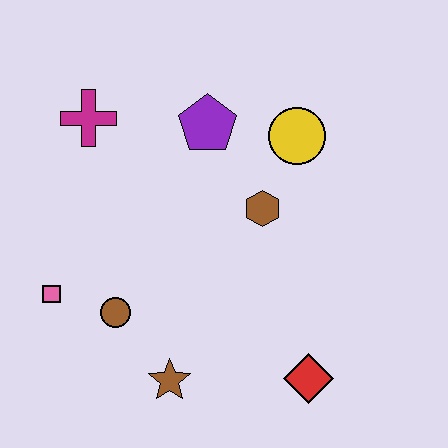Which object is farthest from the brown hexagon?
The pink square is farthest from the brown hexagon.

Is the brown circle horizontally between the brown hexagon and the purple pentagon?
No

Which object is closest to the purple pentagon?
The yellow circle is closest to the purple pentagon.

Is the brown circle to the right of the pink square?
Yes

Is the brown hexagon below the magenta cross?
Yes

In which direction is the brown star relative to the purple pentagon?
The brown star is below the purple pentagon.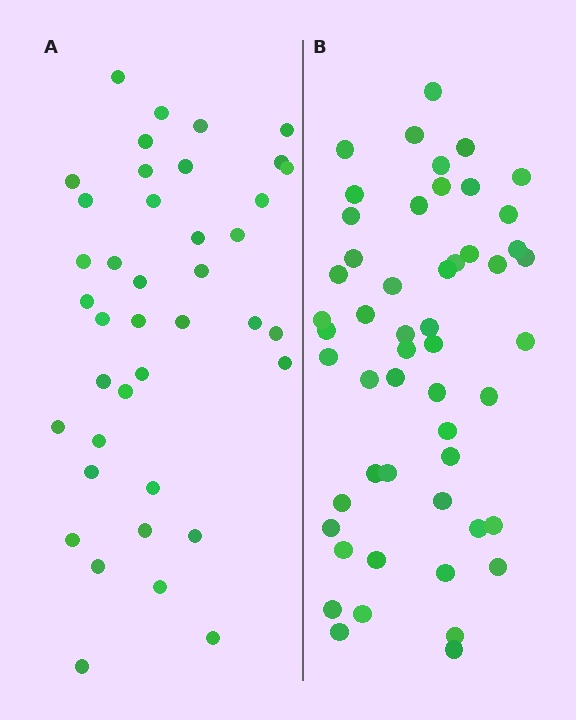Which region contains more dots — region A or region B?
Region B (the right region) has more dots.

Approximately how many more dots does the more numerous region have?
Region B has roughly 12 or so more dots than region A.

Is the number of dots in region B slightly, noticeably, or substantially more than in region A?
Region B has noticeably more, but not dramatically so. The ratio is roughly 1.3 to 1.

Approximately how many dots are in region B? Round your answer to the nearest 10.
About 50 dots. (The exact count is 52, which rounds to 50.)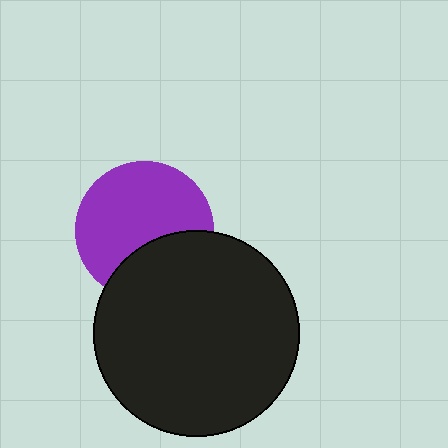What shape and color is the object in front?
The object in front is a black circle.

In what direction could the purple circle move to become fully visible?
The purple circle could move up. That would shift it out from behind the black circle entirely.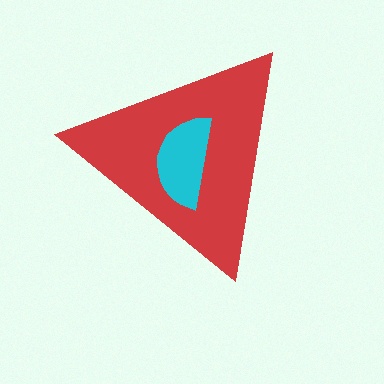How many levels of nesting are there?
2.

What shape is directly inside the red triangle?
The cyan semicircle.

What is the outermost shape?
The red triangle.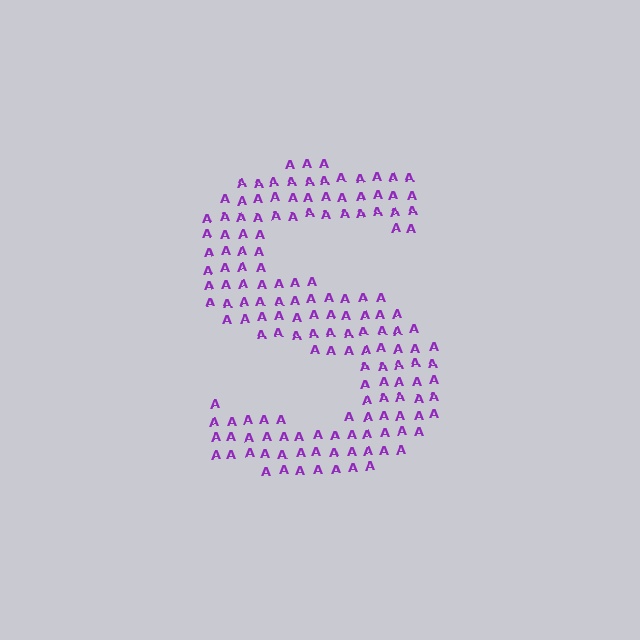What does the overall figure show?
The overall figure shows the letter S.